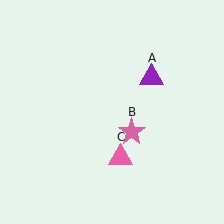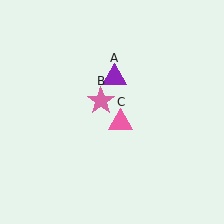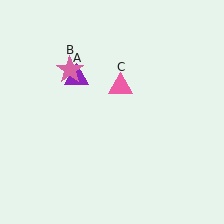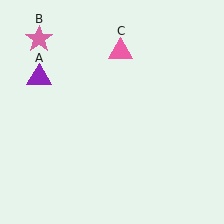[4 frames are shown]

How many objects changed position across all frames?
3 objects changed position: purple triangle (object A), pink star (object B), pink triangle (object C).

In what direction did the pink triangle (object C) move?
The pink triangle (object C) moved up.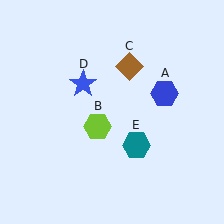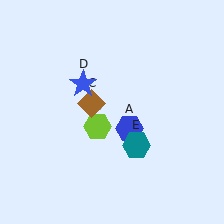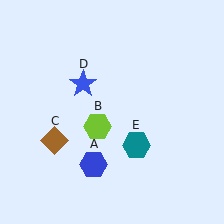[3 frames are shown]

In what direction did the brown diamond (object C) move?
The brown diamond (object C) moved down and to the left.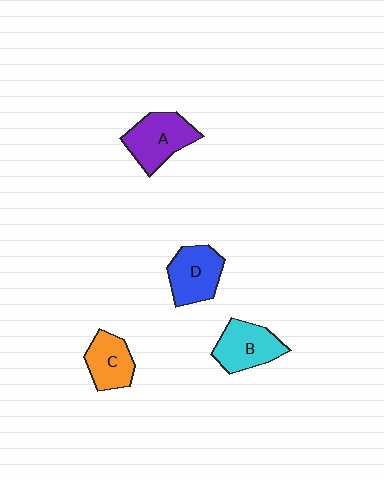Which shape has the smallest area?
Shape C (orange).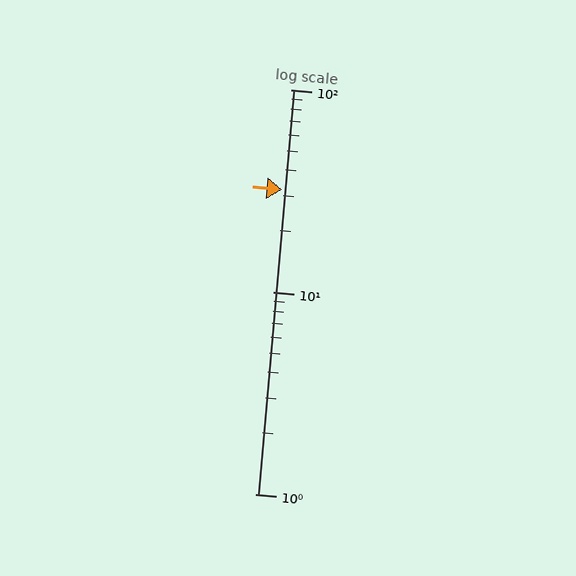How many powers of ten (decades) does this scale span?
The scale spans 2 decades, from 1 to 100.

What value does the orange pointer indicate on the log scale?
The pointer indicates approximately 32.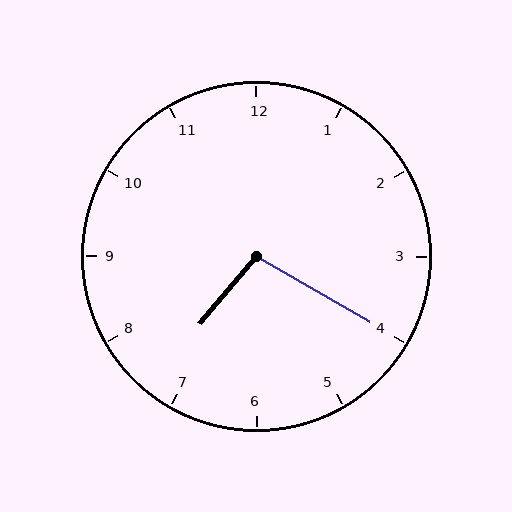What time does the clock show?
7:20.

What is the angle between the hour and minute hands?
Approximately 100 degrees.